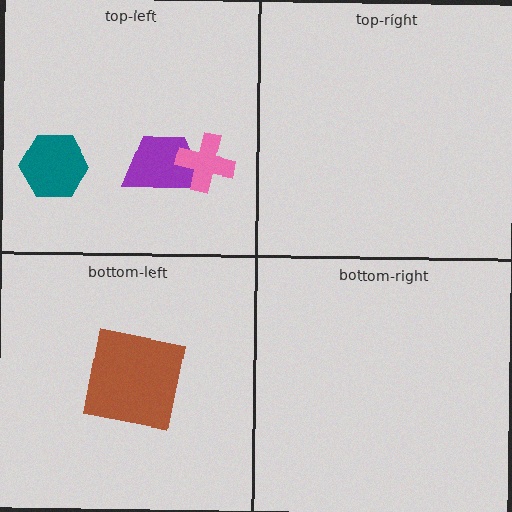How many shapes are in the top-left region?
3.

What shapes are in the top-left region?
The purple trapezoid, the pink cross, the teal hexagon.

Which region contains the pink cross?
The top-left region.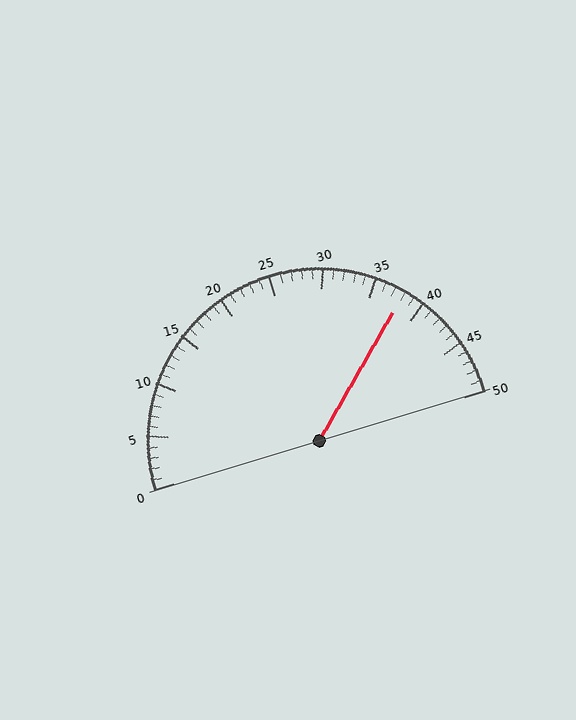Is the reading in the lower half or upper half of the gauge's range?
The reading is in the upper half of the range (0 to 50).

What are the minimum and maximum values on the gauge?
The gauge ranges from 0 to 50.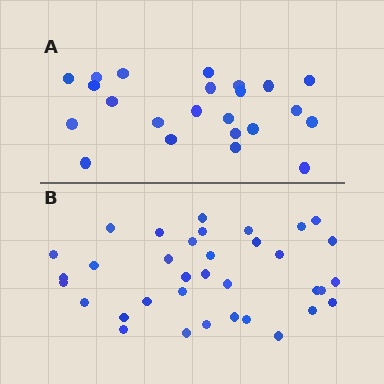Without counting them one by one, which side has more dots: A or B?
Region B (the bottom region) has more dots.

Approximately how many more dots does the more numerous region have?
Region B has roughly 12 or so more dots than region A.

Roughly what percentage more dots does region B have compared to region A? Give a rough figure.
About 50% more.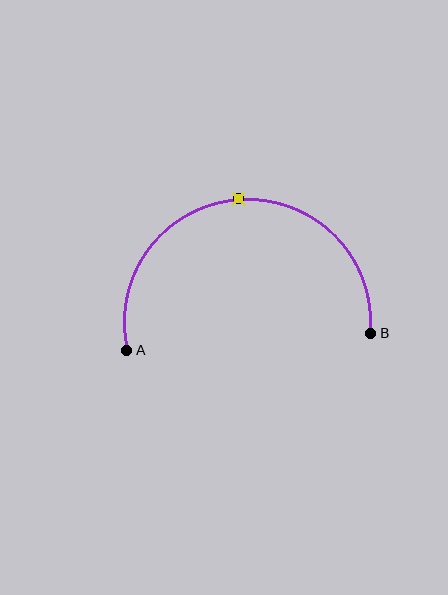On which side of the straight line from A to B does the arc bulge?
The arc bulges above the straight line connecting A and B.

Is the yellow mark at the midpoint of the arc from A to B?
Yes. The yellow mark lies on the arc at equal arc-length from both A and B — it is the arc midpoint.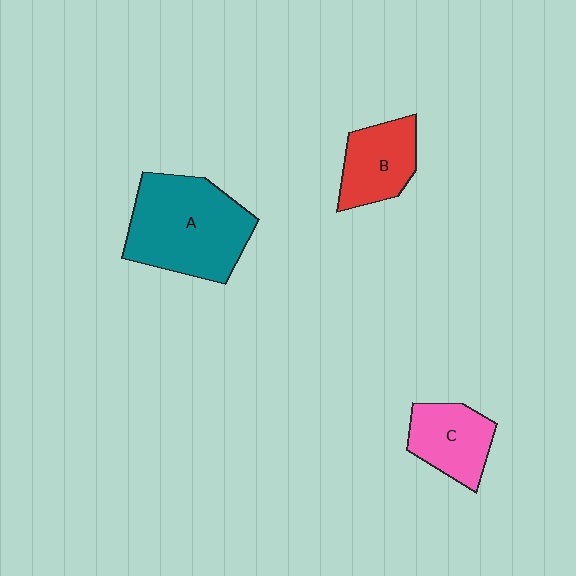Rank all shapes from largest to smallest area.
From largest to smallest: A (teal), B (red), C (pink).